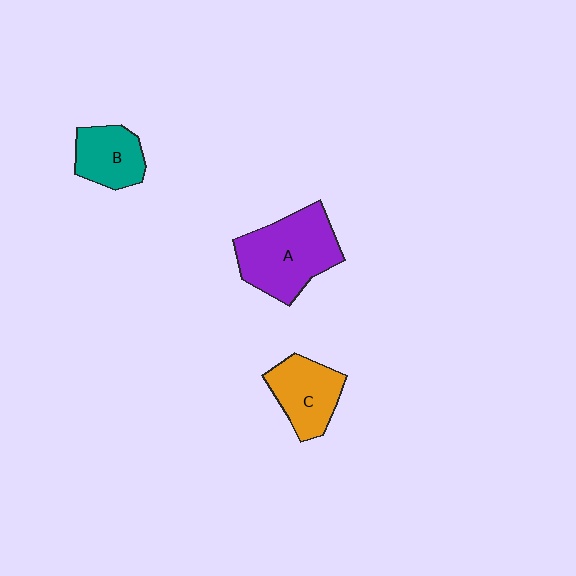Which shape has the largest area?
Shape A (purple).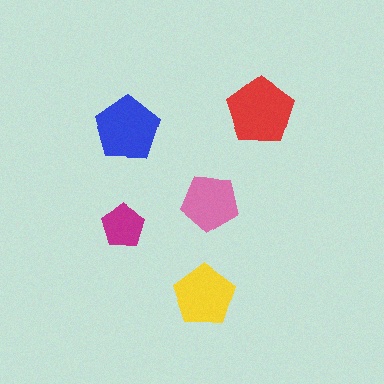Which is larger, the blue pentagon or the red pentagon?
The red one.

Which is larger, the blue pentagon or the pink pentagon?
The blue one.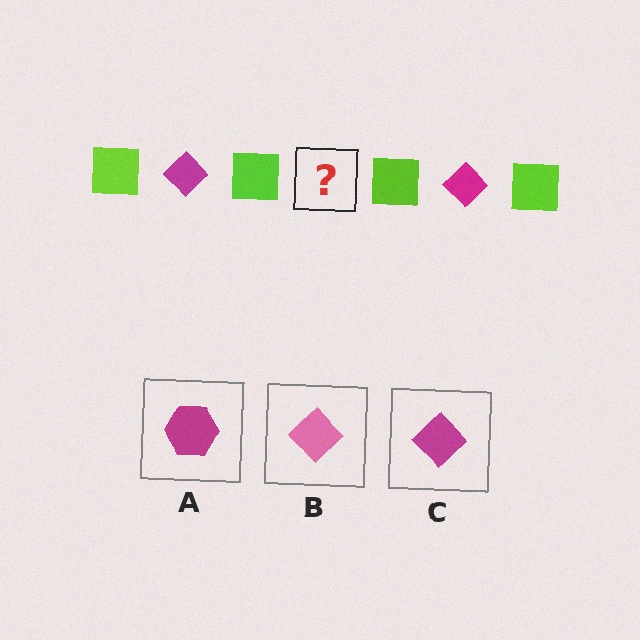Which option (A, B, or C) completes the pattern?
C.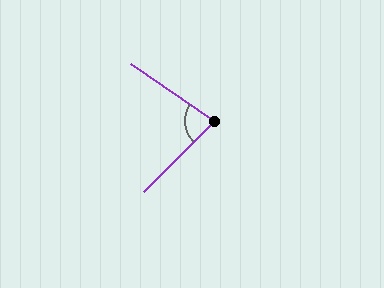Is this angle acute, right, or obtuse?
It is acute.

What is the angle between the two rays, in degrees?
Approximately 80 degrees.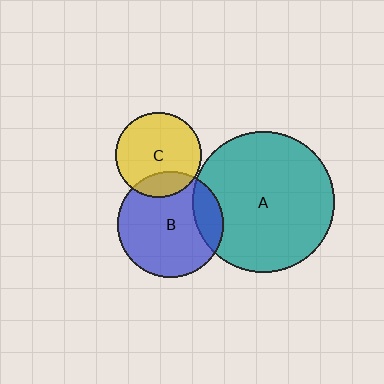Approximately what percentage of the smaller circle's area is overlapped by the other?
Approximately 20%.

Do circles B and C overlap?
Yes.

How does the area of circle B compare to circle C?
Approximately 1.6 times.